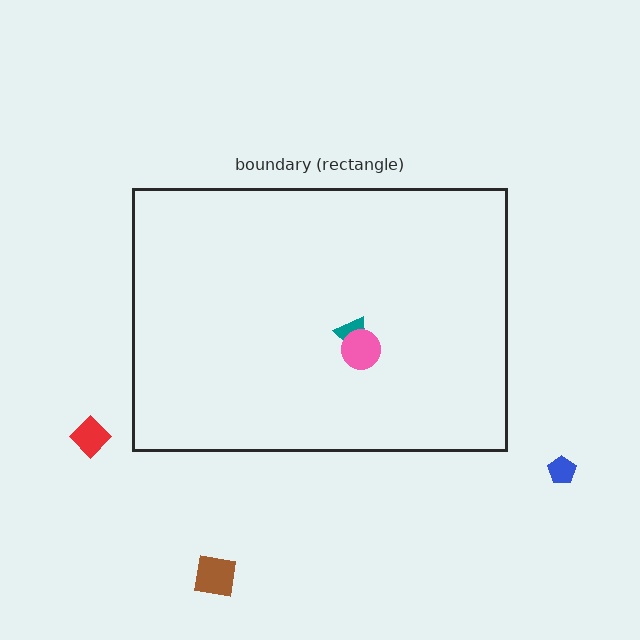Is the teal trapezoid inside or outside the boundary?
Inside.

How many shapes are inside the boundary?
2 inside, 3 outside.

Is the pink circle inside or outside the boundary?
Inside.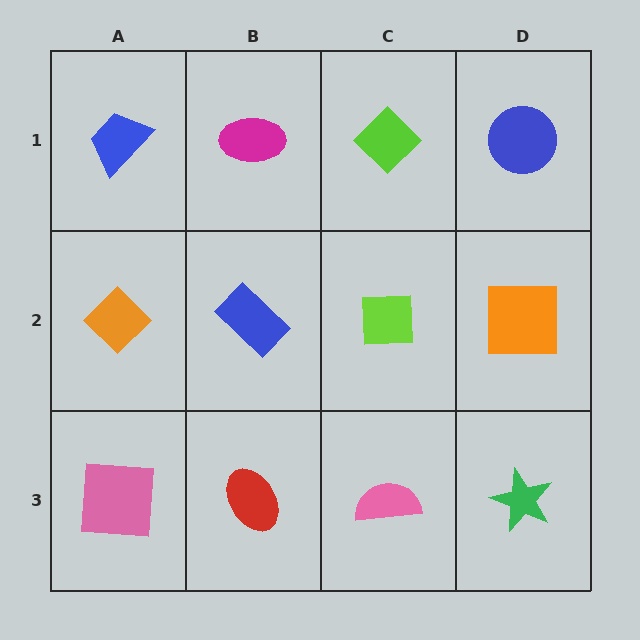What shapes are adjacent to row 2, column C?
A lime diamond (row 1, column C), a pink semicircle (row 3, column C), a blue rectangle (row 2, column B), an orange square (row 2, column D).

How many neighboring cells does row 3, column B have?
3.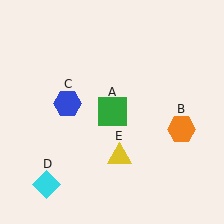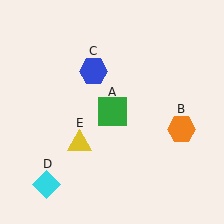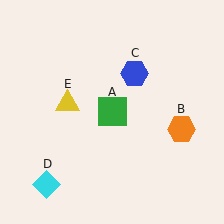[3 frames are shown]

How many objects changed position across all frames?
2 objects changed position: blue hexagon (object C), yellow triangle (object E).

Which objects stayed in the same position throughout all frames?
Green square (object A) and orange hexagon (object B) and cyan diamond (object D) remained stationary.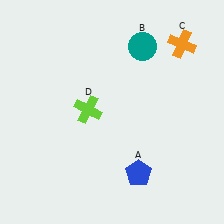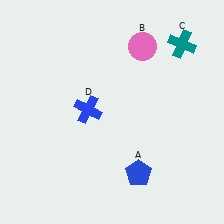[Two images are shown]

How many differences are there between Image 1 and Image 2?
There are 3 differences between the two images.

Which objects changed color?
B changed from teal to pink. C changed from orange to teal. D changed from lime to blue.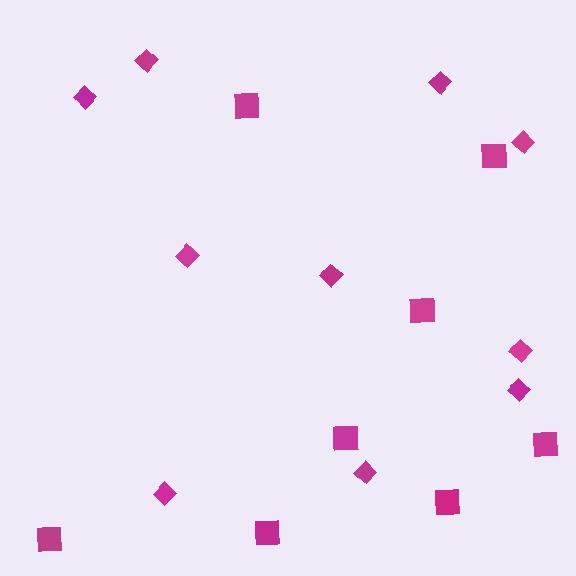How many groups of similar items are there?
There are 2 groups: one group of squares (8) and one group of diamonds (10).